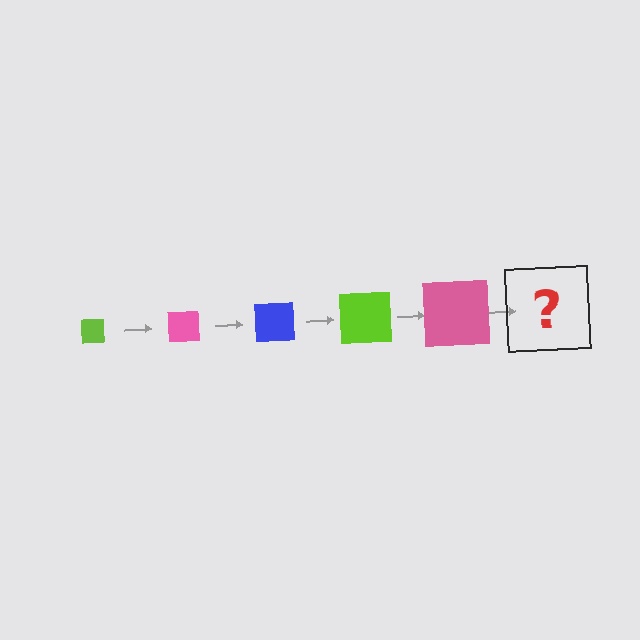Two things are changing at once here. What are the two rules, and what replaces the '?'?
The two rules are that the square grows larger each step and the color cycles through lime, pink, and blue. The '?' should be a blue square, larger than the previous one.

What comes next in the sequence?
The next element should be a blue square, larger than the previous one.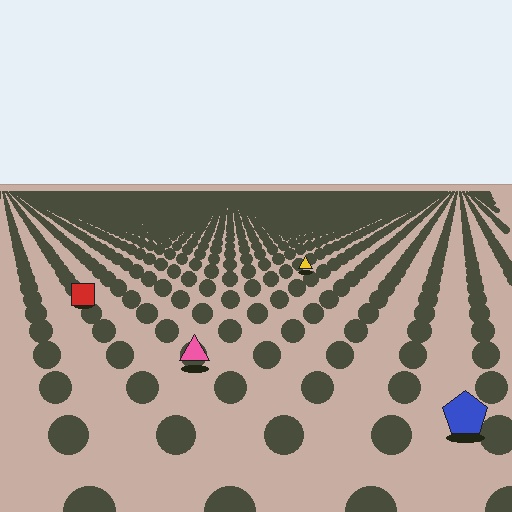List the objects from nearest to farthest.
From nearest to farthest: the blue pentagon, the pink triangle, the red square, the yellow triangle.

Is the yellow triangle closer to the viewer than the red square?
No. The red square is closer — you can tell from the texture gradient: the ground texture is coarser near it.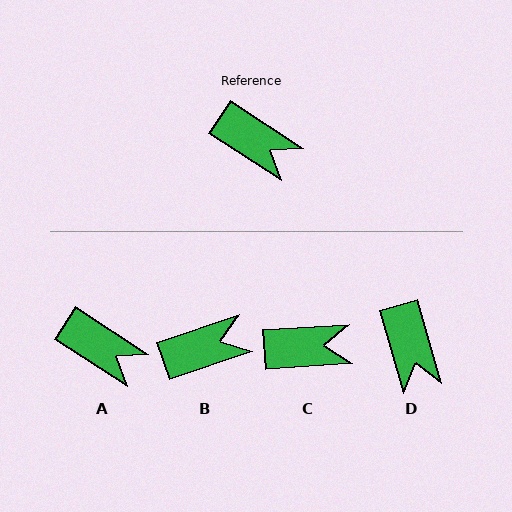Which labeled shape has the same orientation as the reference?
A.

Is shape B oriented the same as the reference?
No, it is off by about 52 degrees.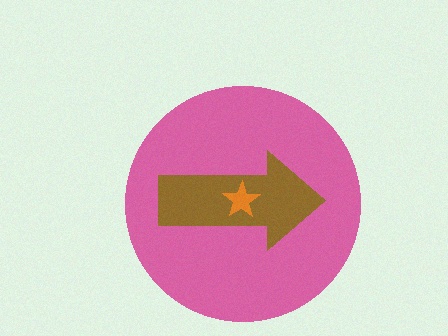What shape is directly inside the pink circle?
The brown arrow.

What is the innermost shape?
The orange star.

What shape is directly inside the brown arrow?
The orange star.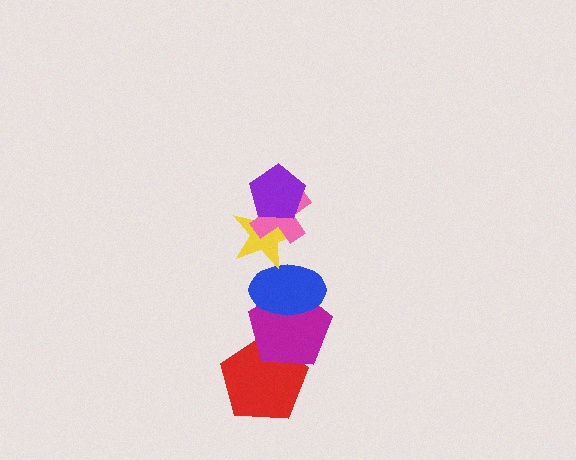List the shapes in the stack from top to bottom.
From top to bottom: the purple pentagon, the pink cross, the yellow star, the blue ellipse, the magenta pentagon, the red pentagon.